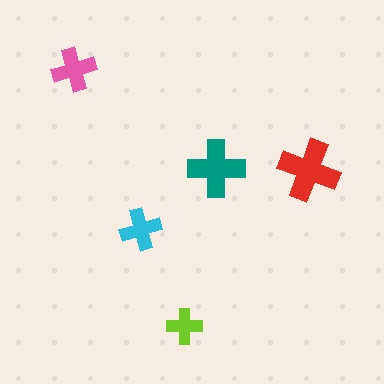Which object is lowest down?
The lime cross is bottommost.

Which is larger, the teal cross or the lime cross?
The teal one.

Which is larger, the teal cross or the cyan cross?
The teal one.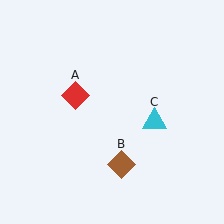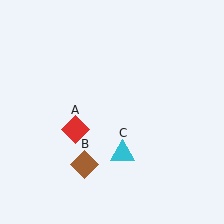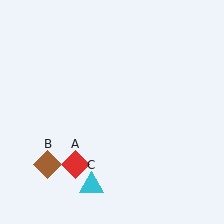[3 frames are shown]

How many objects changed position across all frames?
3 objects changed position: red diamond (object A), brown diamond (object B), cyan triangle (object C).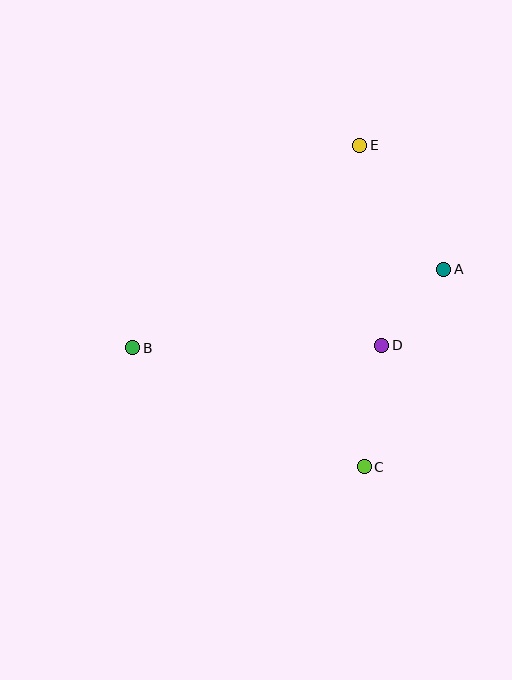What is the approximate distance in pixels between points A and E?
The distance between A and E is approximately 150 pixels.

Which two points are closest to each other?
Points A and D are closest to each other.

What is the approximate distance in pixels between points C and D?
The distance between C and D is approximately 123 pixels.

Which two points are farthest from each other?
Points C and E are farthest from each other.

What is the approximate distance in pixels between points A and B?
The distance between A and B is approximately 321 pixels.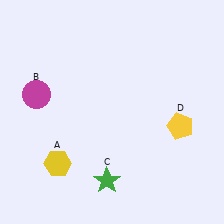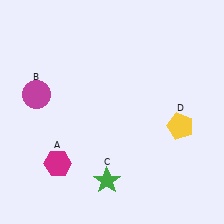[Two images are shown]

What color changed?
The hexagon (A) changed from yellow in Image 1 to magenta in Image 2.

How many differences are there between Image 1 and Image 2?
There is 1 difference between the two images.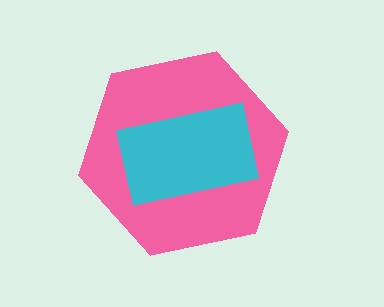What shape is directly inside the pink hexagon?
The cyan rectangle.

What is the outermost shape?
The pink hexagon.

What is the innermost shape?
The cyan rectangle.